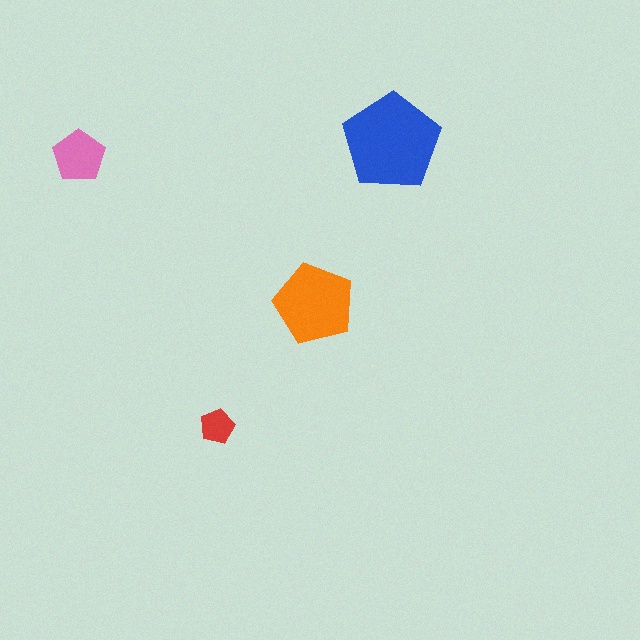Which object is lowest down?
The red pentagon is bottommost.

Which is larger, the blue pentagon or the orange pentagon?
The blue one.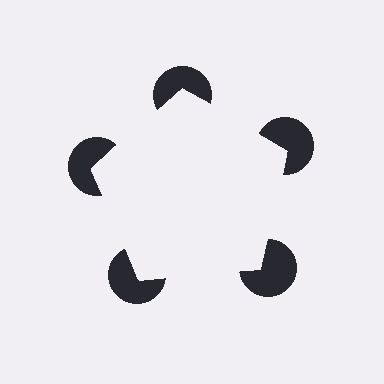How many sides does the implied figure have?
5 sides.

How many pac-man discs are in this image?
There are 5 — one at each vertex of the illusory pentagon.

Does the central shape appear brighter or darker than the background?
It typically appears slightly brighter than the background, even though no actual brightness change is drawn.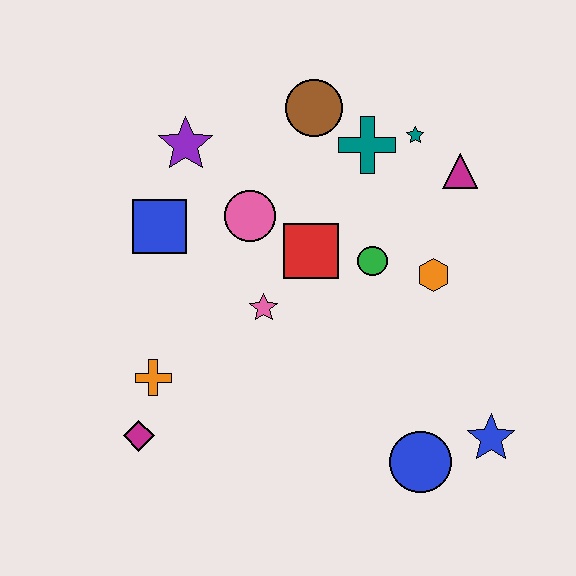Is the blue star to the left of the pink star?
No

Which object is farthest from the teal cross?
The magenta diamond is farthest from the teal cross.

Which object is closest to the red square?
The green circle is closest to the red square.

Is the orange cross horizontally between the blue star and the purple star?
No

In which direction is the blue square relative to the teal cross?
The blue square is to the left of the teal cross.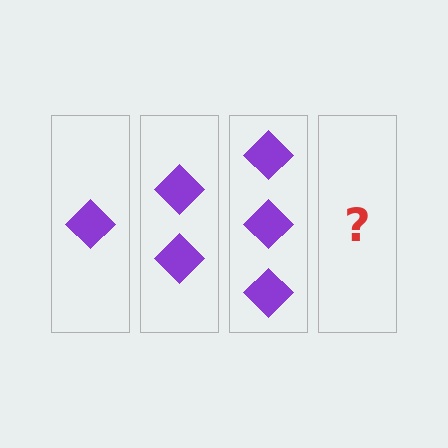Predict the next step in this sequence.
The next step is 4 diamonds.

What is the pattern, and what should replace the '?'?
The pattern is that each step adds one more diamond. The '?' should be 4 diamonds.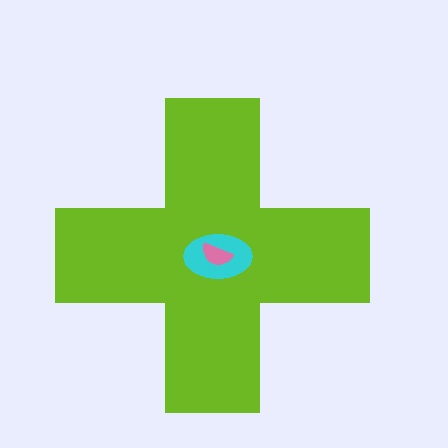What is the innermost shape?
The pink semicircle.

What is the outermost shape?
The lime cross.